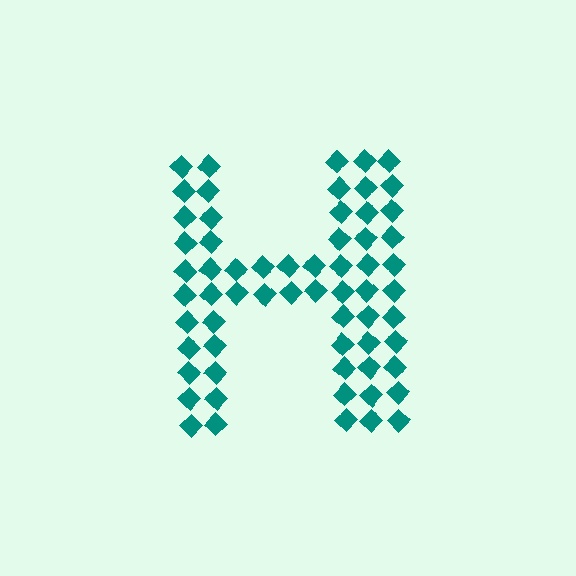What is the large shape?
The large shape is the letter H.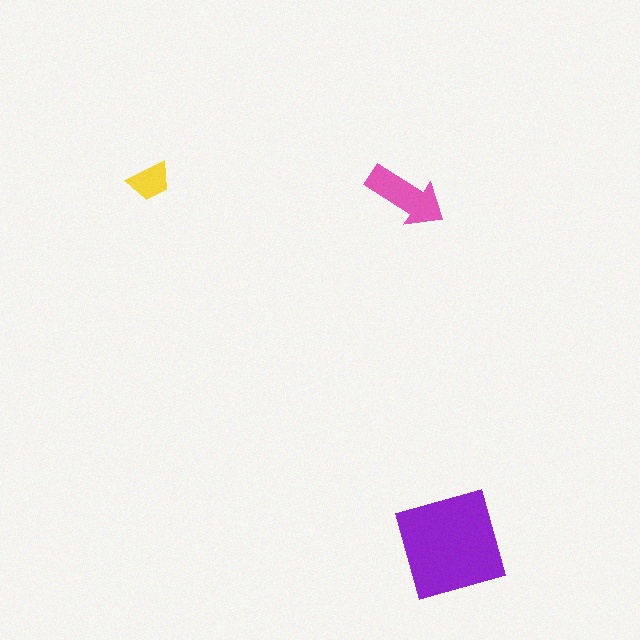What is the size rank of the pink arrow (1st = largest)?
2nd.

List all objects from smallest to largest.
The yellow trapezoid, the pink arrow, the purple diamond.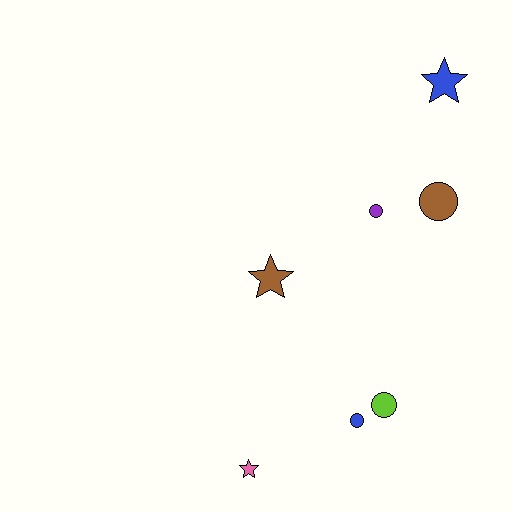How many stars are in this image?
There are 3 stars.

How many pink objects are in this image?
There is 1 pink object.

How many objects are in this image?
There are 7 objects.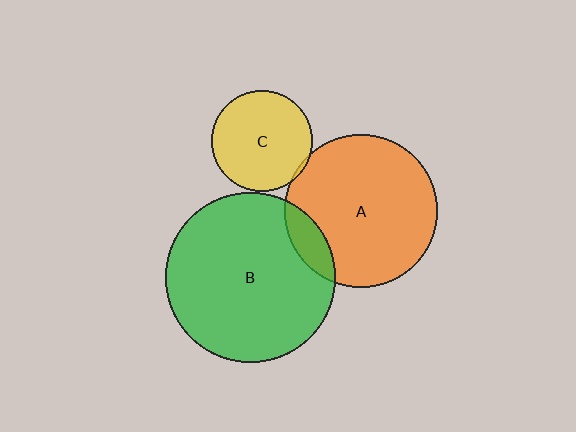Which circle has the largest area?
Circle B (green).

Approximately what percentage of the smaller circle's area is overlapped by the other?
Approximately 10%.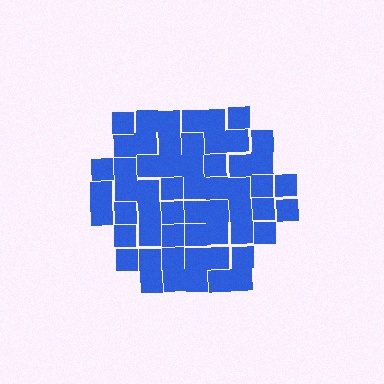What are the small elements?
The small elements are squares.